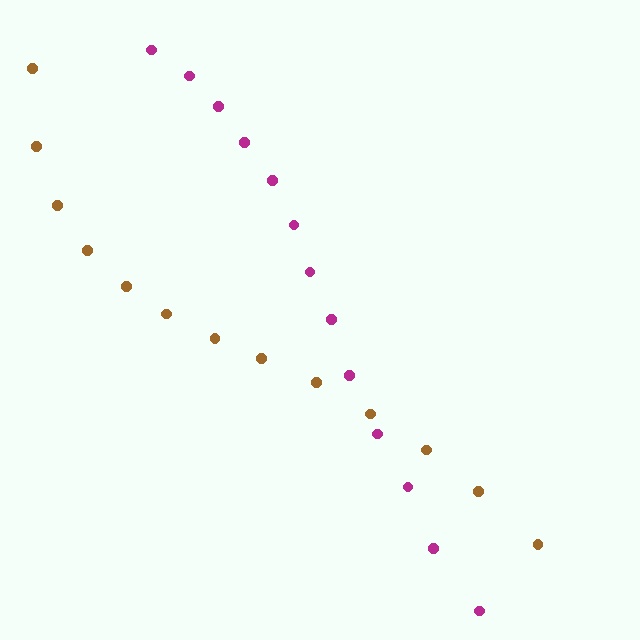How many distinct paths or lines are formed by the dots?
There are 2 distinct paths.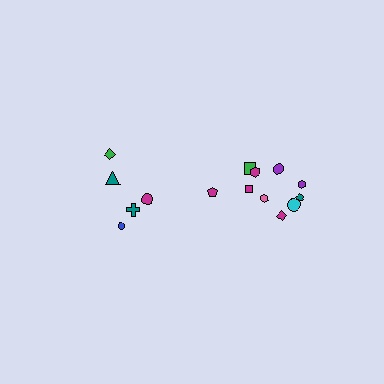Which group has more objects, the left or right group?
The right group.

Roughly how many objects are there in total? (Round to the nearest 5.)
Roughly 15 objects in total.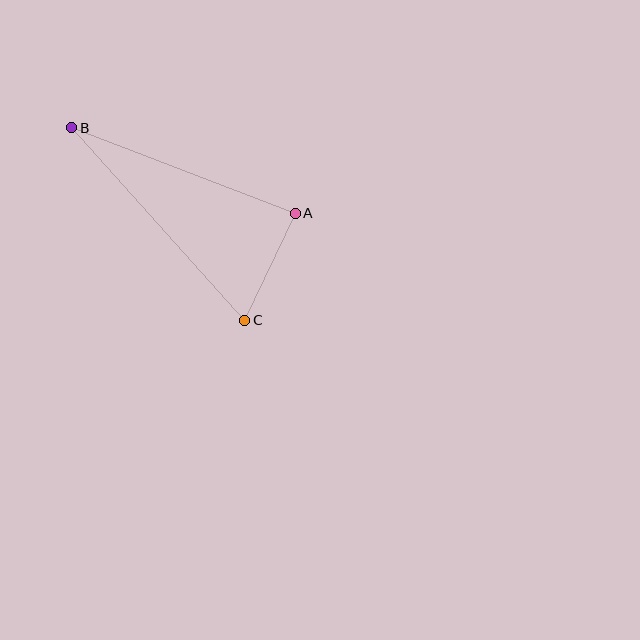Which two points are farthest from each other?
Points B and C are farthest from each other.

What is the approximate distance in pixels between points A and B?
The distance between A and B is approximately 239 pixels.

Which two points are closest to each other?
Points A and C are closest to each other.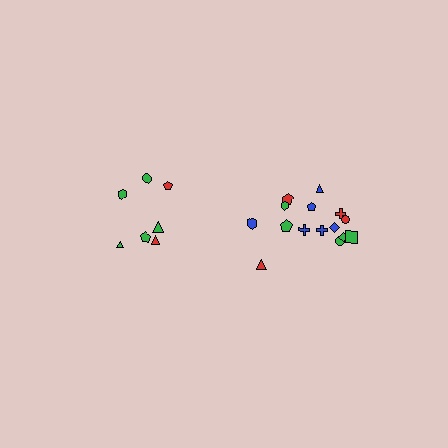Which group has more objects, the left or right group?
The right group.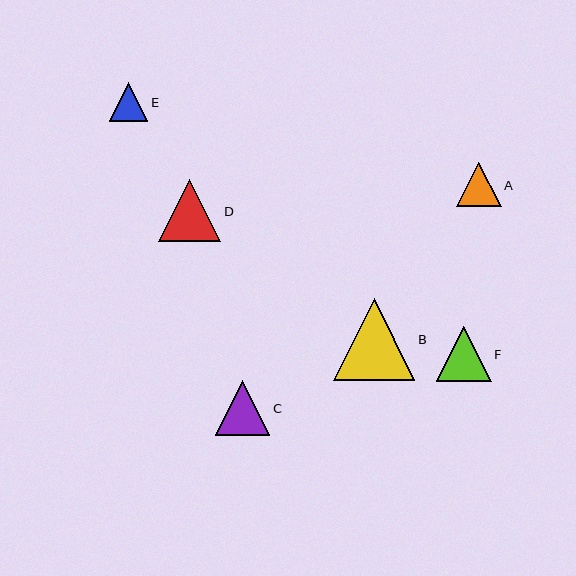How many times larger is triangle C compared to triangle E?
Triangle C is approximately 1.4 times the size of triangle E.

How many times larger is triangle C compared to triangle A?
Triangle C is approximately 1.2 times the size of triangle A.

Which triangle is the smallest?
Triangle E is the smallest with a size of approximately 39 pixels.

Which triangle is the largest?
Triangle B is the largest with a size of approximately 82 pixels.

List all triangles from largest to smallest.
From largest to smallest: B, D, F, C, A, E.